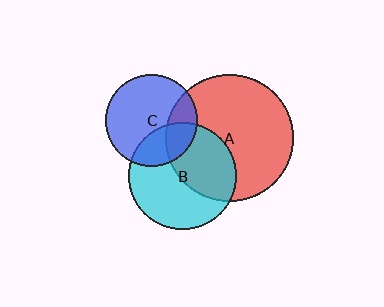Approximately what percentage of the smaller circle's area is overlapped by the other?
Approximately 25%.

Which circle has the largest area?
Circle A (red).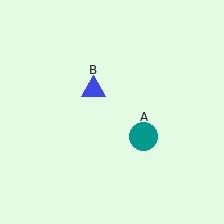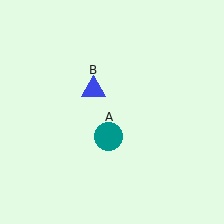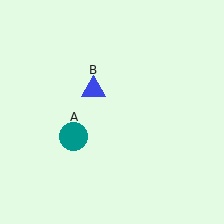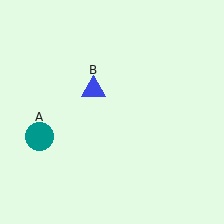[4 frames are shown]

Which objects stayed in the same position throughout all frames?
Blue triangle (object B) remained stationary.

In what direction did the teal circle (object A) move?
The teal circle (object A) moved left.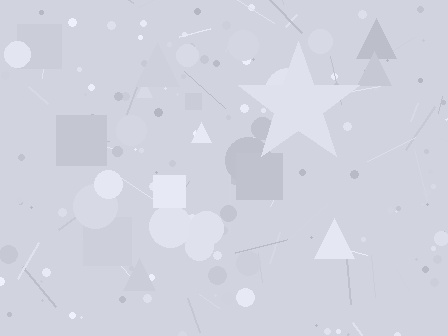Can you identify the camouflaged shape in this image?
The camouflaged shape is a star.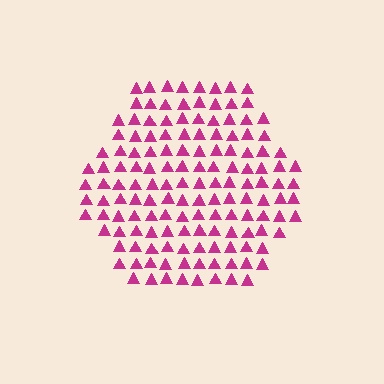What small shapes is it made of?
It is made of small triangles.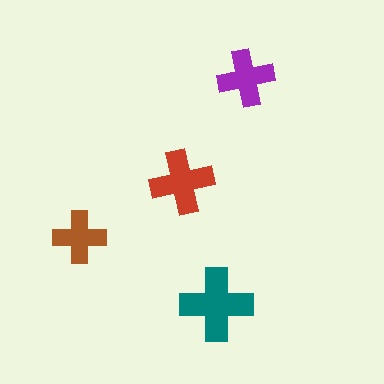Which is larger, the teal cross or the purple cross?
The teal one.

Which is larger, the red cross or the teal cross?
The teal one.